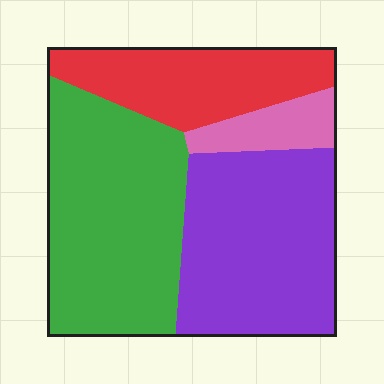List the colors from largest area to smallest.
From largest to smallest: green, purple, red, pink.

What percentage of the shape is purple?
Purple covers roughly 35% of the shape.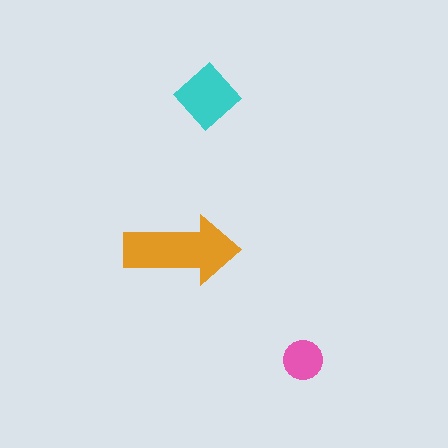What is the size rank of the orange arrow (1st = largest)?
1st.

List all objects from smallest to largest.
The pink circle, the cyan diamond, the orange arrow.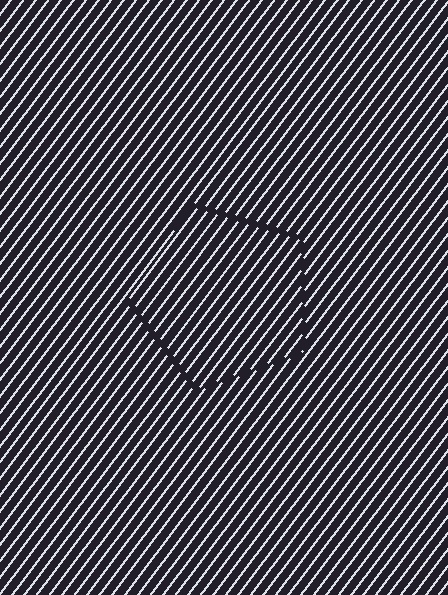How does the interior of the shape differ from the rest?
The interior of the shape contains the same grating, shifted by half a period — the contour is defined by the phase discontinuity where line-ends from the inner and outer gratings abut.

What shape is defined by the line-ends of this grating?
An illusory pentagon. The interior of the shape contains the same grating, shifted by half a period — the contour is defined by the phase discontinuity where line-ends from the inner and outer gratings abut.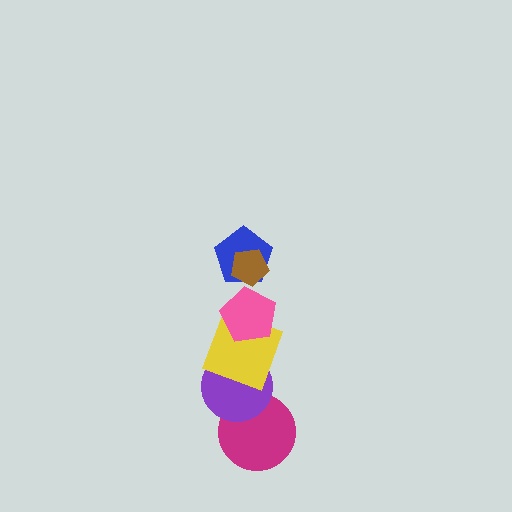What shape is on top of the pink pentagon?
The blue pentagon is on top of the pink pentagon.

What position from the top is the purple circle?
The purple circle is 5th from the top.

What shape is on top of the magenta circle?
The purple circle is on top of the magenta circle.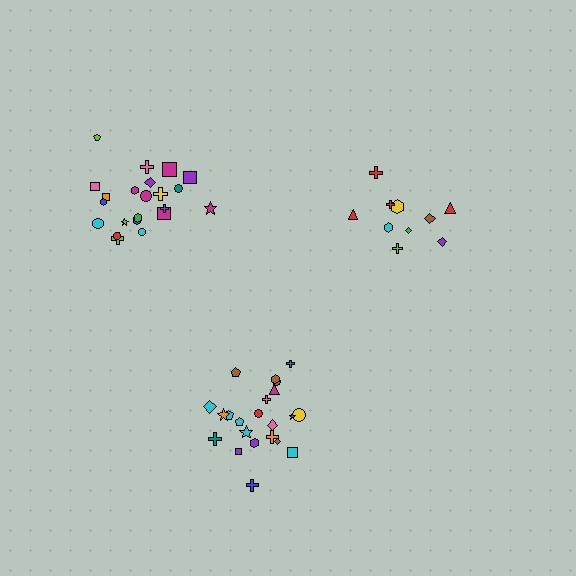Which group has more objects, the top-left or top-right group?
The top-left group.